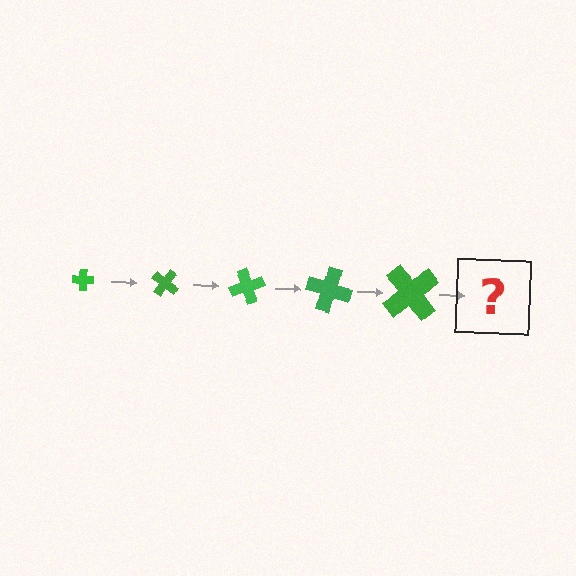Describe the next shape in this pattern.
It should be a cross, larger than the previous one and rotated 175 degrees from the start.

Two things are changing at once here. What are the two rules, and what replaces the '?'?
The two rules are that the cross grows larger each step and it rotates 35 degrees each step. The '?' should be a cross, larger than the previous one and rotated 175 degrees from the start.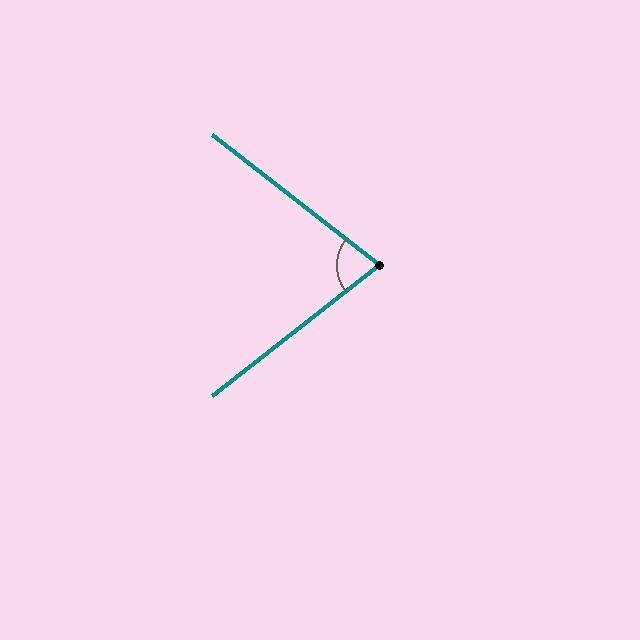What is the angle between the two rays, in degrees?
Approximately 76 degrees.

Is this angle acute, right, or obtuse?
It is acute.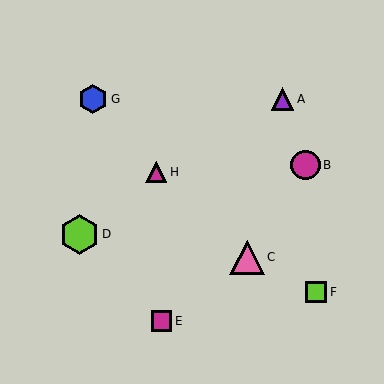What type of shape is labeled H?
Shape H is a magenta triangle.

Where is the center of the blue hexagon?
The center of the blue hexagon is at (93, 99).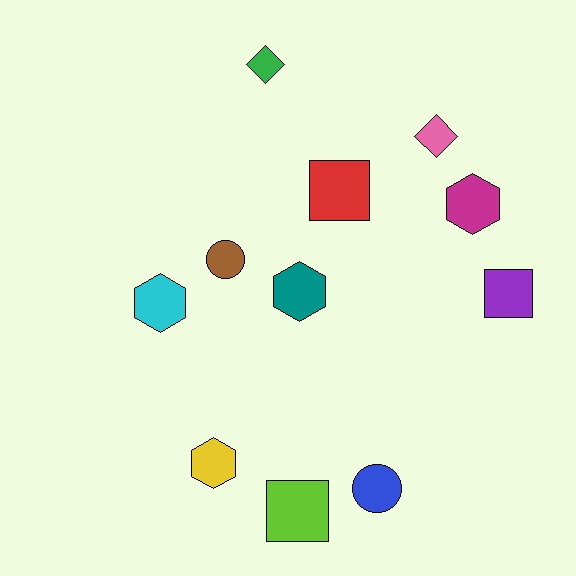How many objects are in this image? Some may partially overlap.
There are 11 objects.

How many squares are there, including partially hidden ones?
There are 3 squares.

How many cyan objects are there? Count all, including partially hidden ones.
There is 1 cyan object.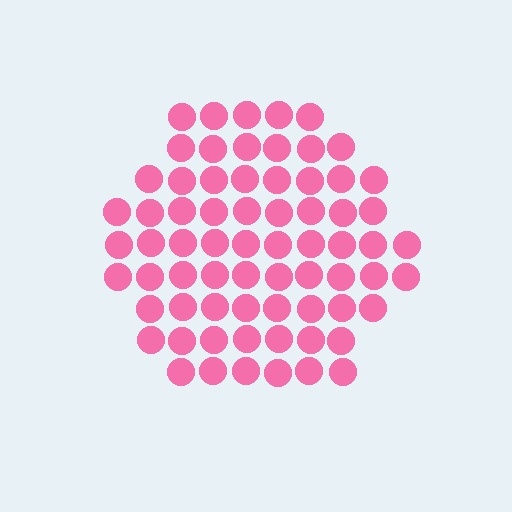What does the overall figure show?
The overall figure shows a hexagon.